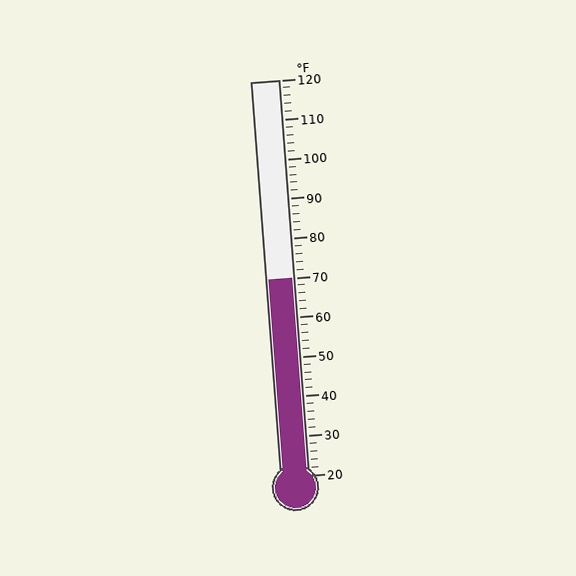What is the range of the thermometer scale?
The thermometer scale ranges from 20°F to 120°F.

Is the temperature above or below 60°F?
The temperature is above 60°F.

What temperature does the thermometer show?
The thermometer shows approximately 70°F.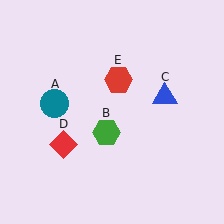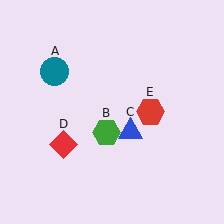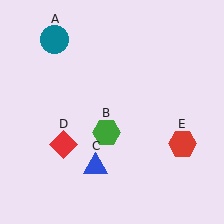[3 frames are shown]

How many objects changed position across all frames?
3 objects changed position: teal circle (object A), blue triangle (object C), red hexagon (object E).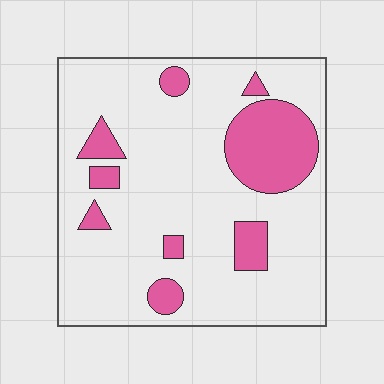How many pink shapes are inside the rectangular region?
9.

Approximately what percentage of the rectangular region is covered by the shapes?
Approximately 20%.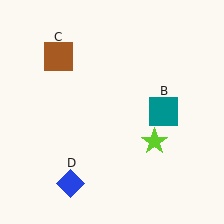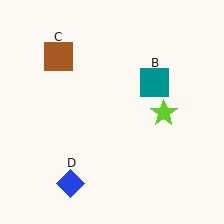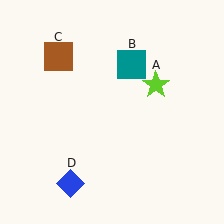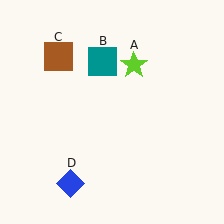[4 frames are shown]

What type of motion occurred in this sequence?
The lime star (object A), teal square (object B) rotated counterclockwise around the center of the scene.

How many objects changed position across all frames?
2 objects changed position: lime star (object A), teal square (object B).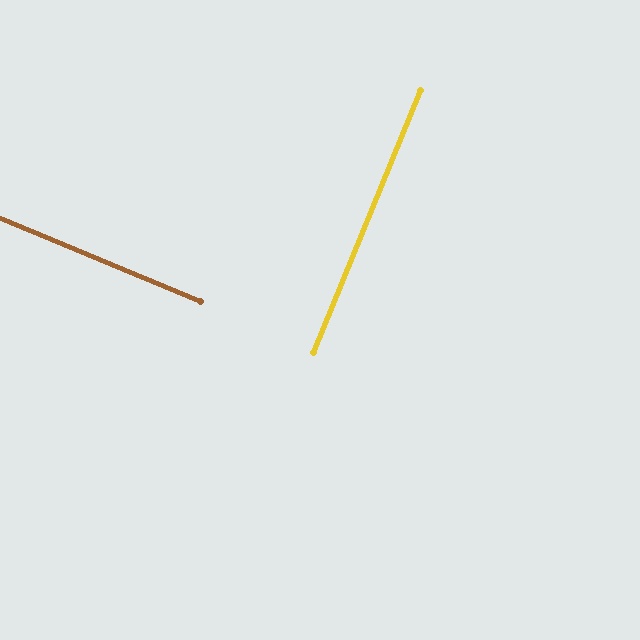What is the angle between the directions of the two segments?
Approximately 90 degrees.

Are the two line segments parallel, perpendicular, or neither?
Perpendicular — they meet at approximately 90°.